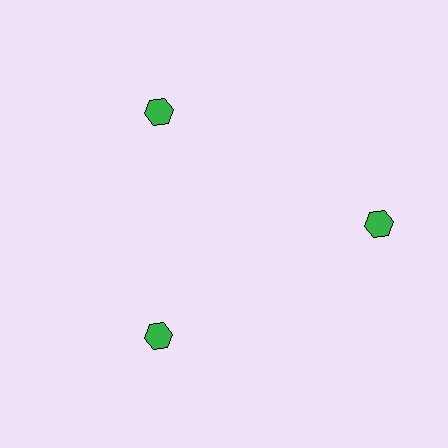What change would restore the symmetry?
The symmetry would be restored by moving it inward, back onto the ring so that all 3 hexagons sit at equal angles and equal distance from the center.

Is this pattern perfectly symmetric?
No. The 3 green hexagons are arranged in a ring, but one element near the 3 o'clock position is pushed outward from the center, breaking the 3-fold rotational symmetry.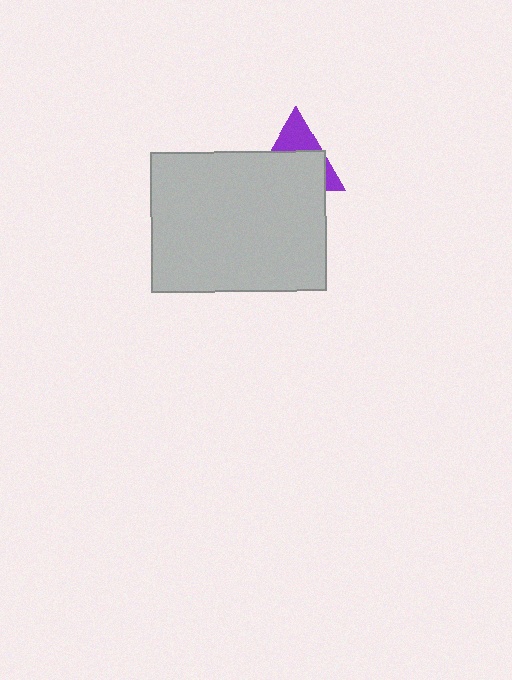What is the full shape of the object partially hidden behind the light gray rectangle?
The partially hidden object is a purple triangle.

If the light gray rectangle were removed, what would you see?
You would see the complete purple triangle.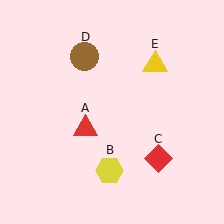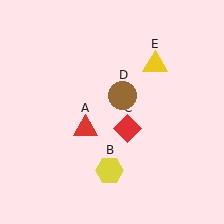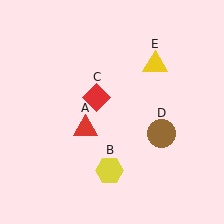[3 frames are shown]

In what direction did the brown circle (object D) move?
The brown circle (object D) moved down and to the right.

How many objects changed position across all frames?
2 objects changed position: red diamond (object C), brown circle (object D).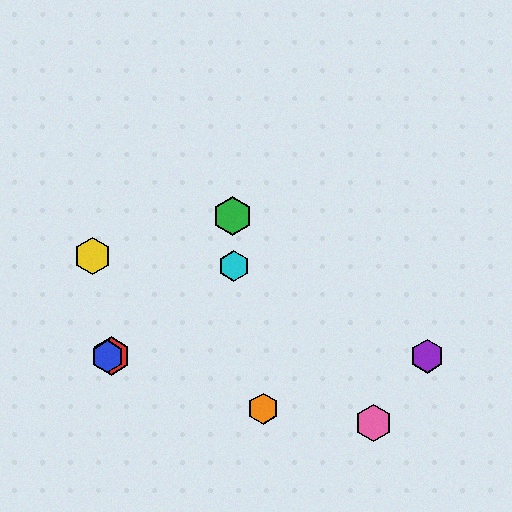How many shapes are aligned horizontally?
3 shapes (the red hexagon, the blue hexagon, the purple hexagon) are aligned horizontally.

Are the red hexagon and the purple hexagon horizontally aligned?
Yes, both are at y≈356.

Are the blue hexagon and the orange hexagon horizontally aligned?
No, the blue hexagon is at y≈356 and the orange hexagon is at y≈409.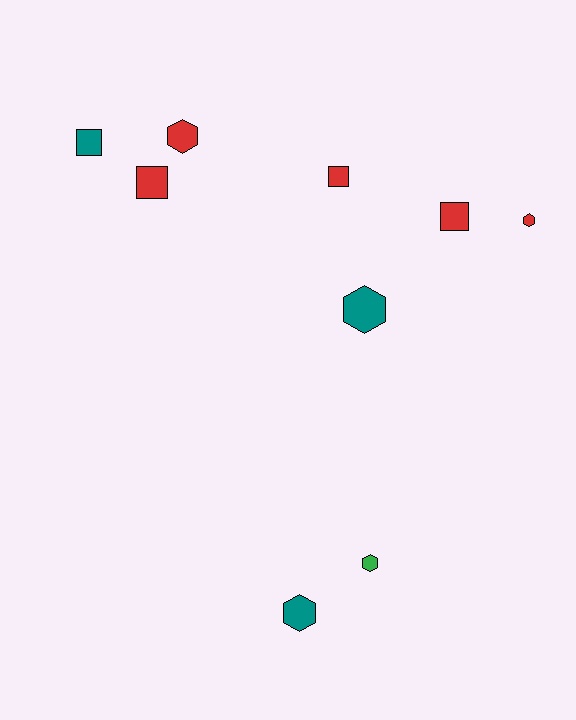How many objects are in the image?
There are 9 objects.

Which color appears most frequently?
Red, with 5 objects.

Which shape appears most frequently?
Hexagon, with 5 objects.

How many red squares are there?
There are 3 red squares.